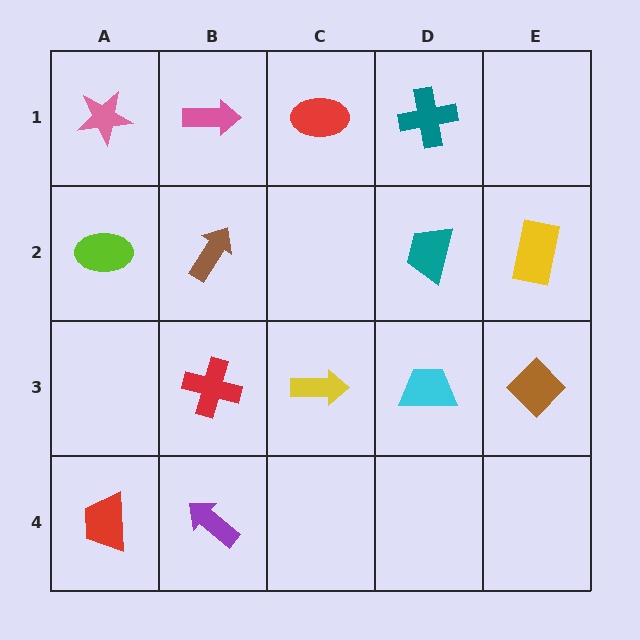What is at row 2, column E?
A yellow rectangle.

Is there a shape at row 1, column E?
No, that cell is empty.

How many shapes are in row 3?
4 shapes.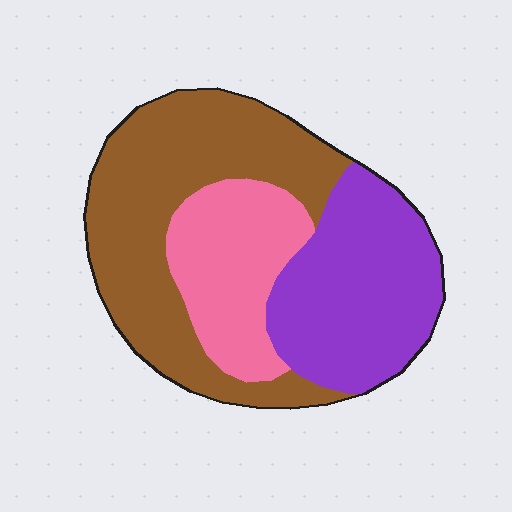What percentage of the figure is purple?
Purple covers roughly 30% of the figure.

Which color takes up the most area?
Brown, at roughly 45%.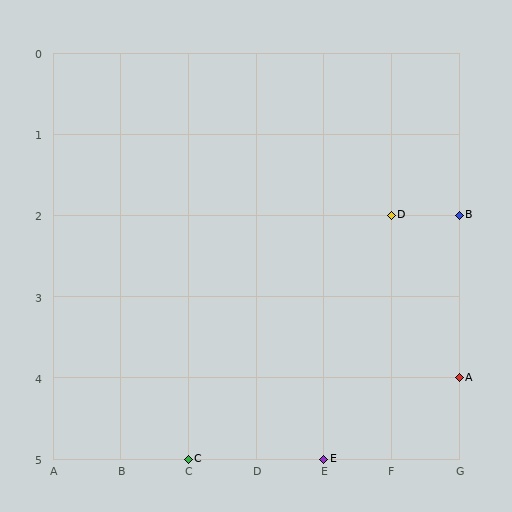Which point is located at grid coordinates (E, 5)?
Point E is at (E, 5).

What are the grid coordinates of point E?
Point E is at grid coordinates (E, 5).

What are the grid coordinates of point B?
Point B is at grid coordinates (G, 2).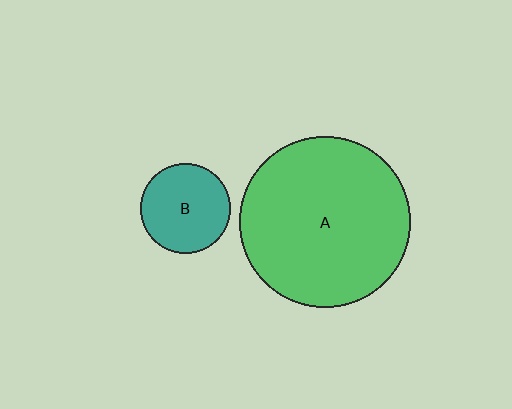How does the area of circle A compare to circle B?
Approximately 3.6 times.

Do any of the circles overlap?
No, none of the circles overlap.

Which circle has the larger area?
Circle A (green).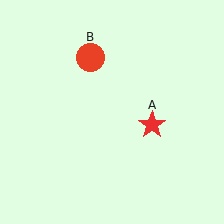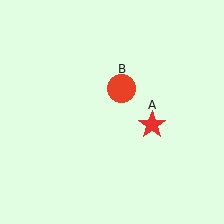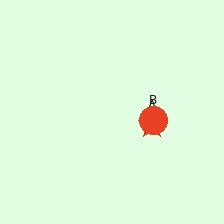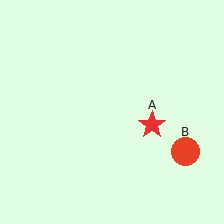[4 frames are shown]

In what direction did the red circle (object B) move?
The red circle (object B) moved down and to the right.